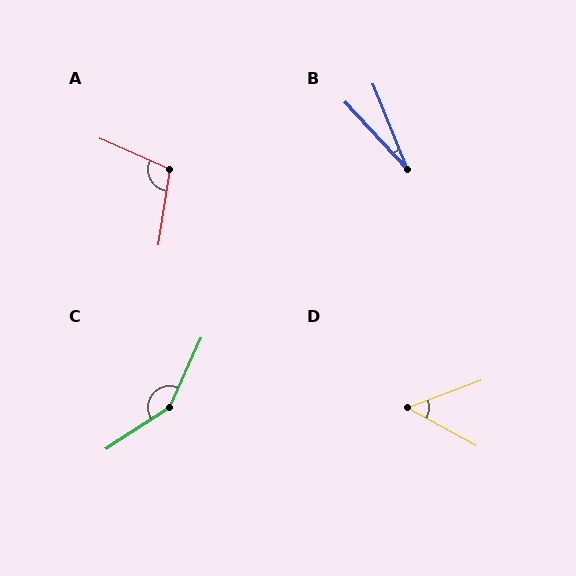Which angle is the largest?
C, at approximately 148 degrees.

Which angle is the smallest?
B, at approximately 21 degrees.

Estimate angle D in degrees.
Approximately 49 degrees.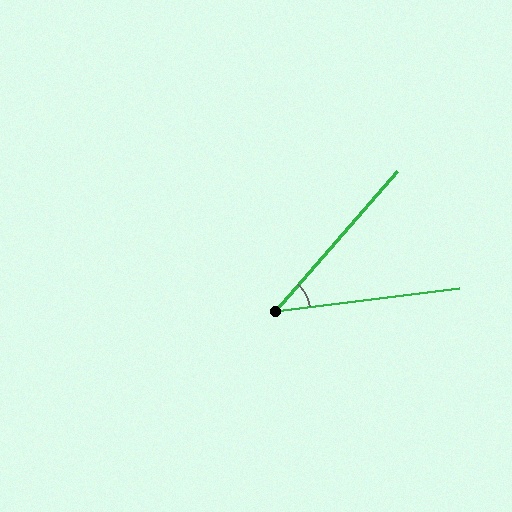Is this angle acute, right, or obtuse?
It is acute.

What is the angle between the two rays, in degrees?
Approximately 42 degrees.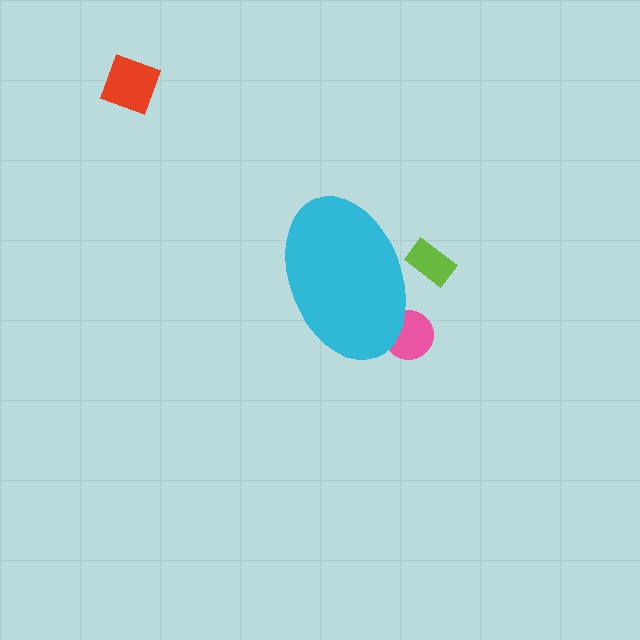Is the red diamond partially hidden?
No, the red diamond is fully visible.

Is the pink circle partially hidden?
Yes, the pink circle is partially hidden behind the cyan ellipse.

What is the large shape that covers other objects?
A cyan ellipse.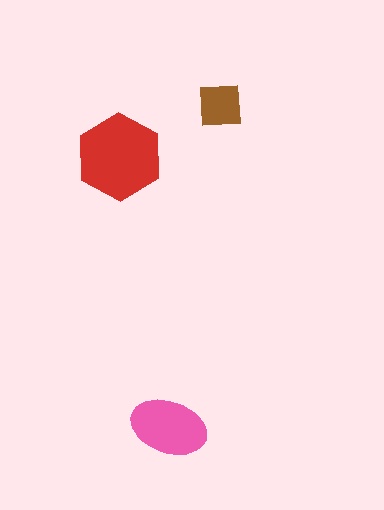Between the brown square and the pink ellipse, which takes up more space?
The pink ellipse.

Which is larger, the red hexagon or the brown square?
The red hexagon.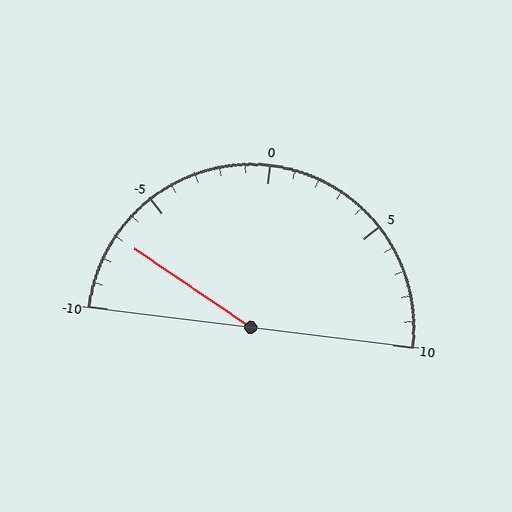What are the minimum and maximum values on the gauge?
The gauge ranges from -10 to 10.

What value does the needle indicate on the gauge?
The needle indicates approximately -7.